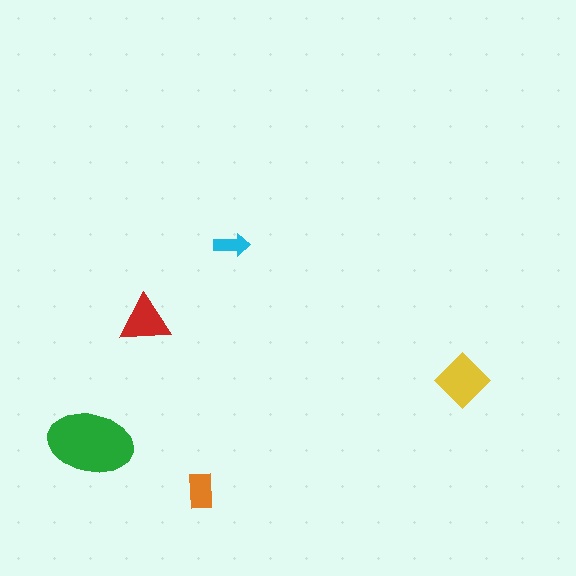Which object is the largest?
The green ellipse.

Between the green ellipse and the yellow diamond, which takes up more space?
The green ellipse.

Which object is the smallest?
The cyan arrow.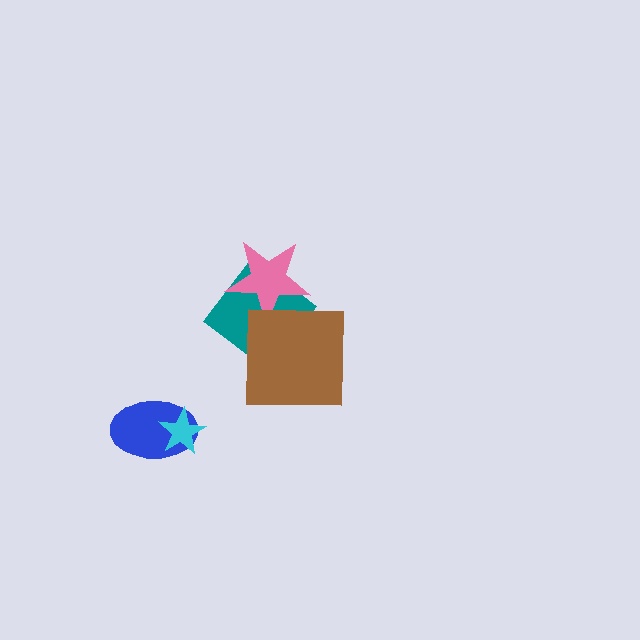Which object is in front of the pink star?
The brown square is in front of the pink star.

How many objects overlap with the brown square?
2 objects overlap with the brown square.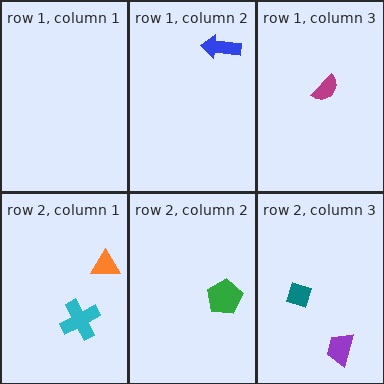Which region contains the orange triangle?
The row 2, column 1 region.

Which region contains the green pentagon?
The row 2, column 2 region.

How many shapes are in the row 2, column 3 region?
2.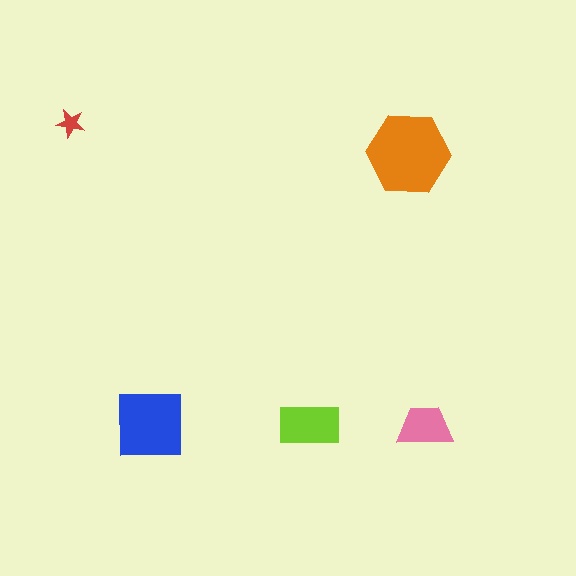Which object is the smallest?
The red star.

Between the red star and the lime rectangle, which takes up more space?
The lime rectangle.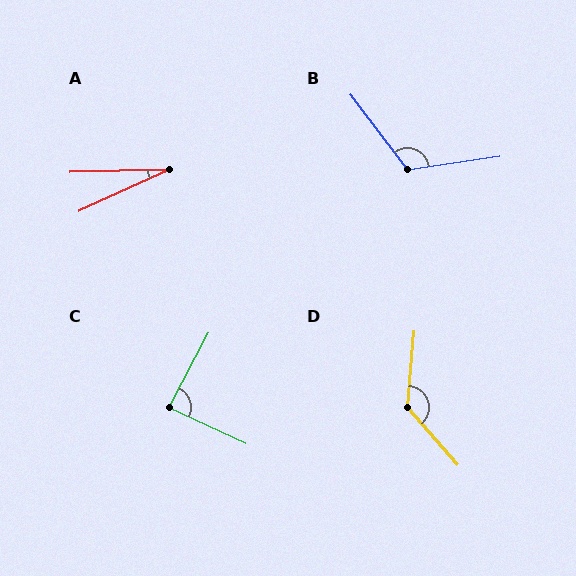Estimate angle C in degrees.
Approximately 87 degrees.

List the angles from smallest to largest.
A (23°), C (87°), B (119°), D (134°).